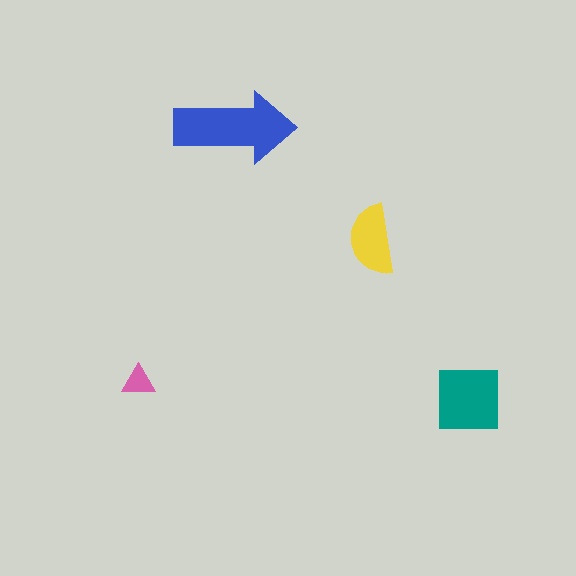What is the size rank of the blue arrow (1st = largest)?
1st.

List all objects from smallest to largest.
The pink triangle, the yellow semicircle, the teal square, the blue arrow.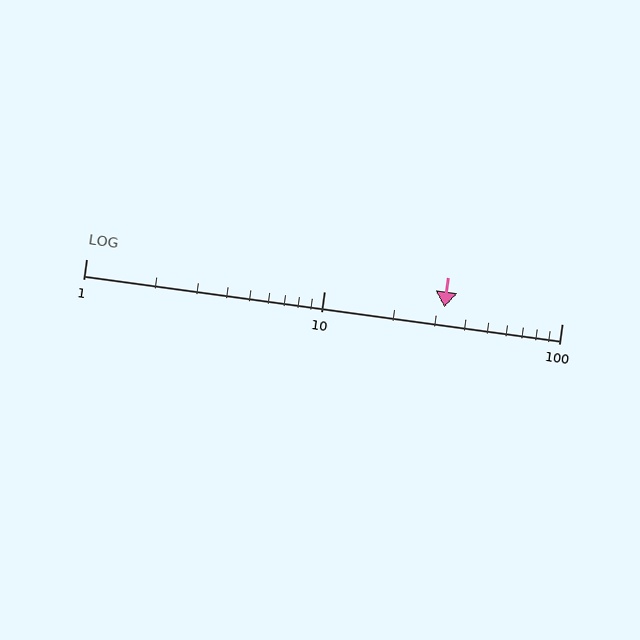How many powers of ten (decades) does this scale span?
The scale spans 2 decades, from 1 to 100.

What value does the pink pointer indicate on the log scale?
The pointer indicates approximately 32.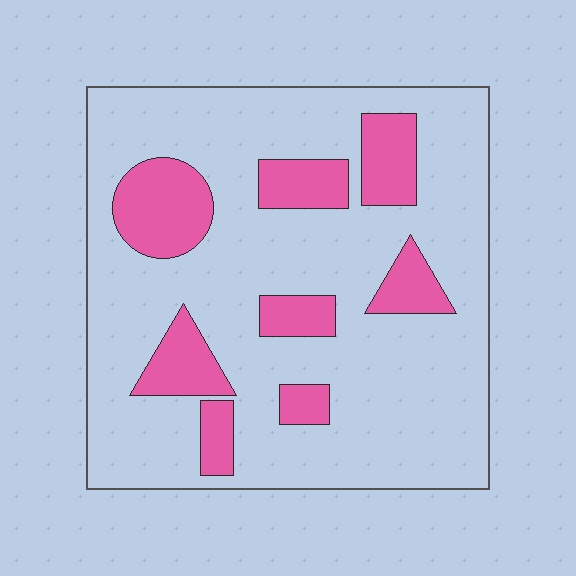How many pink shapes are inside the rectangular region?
8.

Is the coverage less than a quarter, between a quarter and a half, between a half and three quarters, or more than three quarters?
Less than a quarter.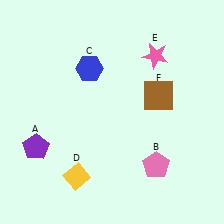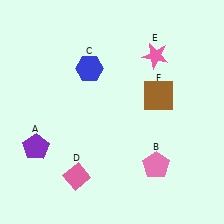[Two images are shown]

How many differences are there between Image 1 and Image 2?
There is 1 difference between the two images.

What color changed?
The diamond (D) changed from yellow in Image 1 to pink in Image 2.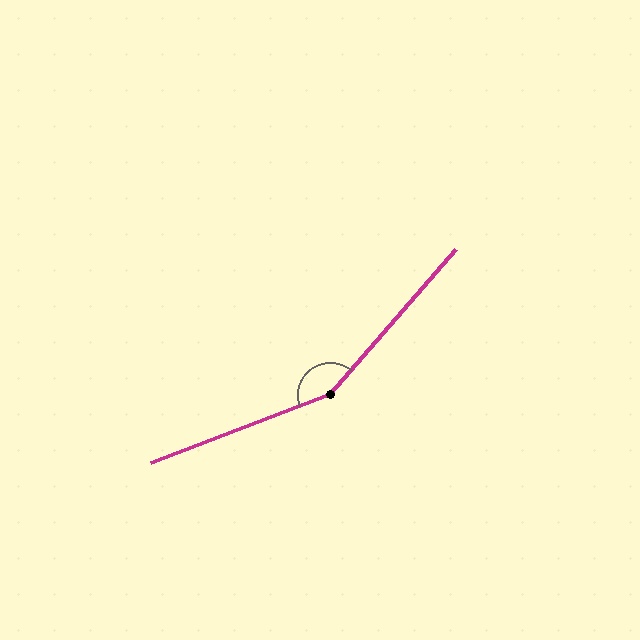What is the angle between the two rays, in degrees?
Approximately 152 degrees.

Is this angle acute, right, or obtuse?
It is obtuse.